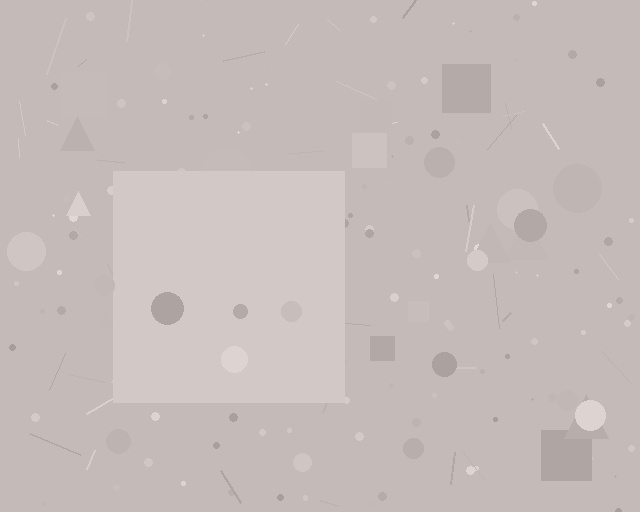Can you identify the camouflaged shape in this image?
The camouflaged shape is a square.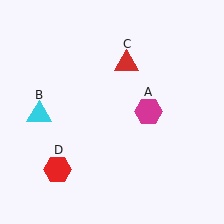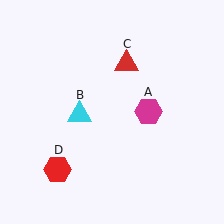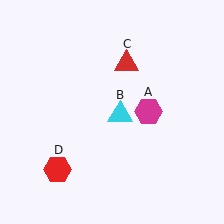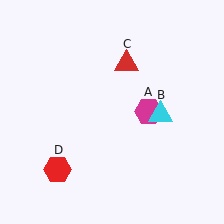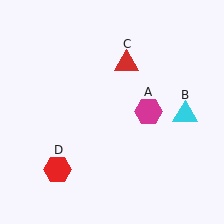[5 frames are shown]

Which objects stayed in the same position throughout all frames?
Magenta hexagon (object A) and red triangle (object C) and red hexagon (object D) remained stationary.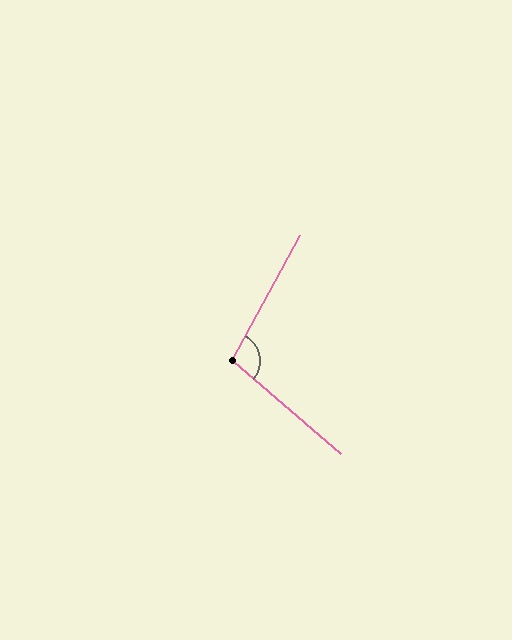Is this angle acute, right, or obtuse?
It is obtuse.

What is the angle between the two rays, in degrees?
Approximately 102 degrees.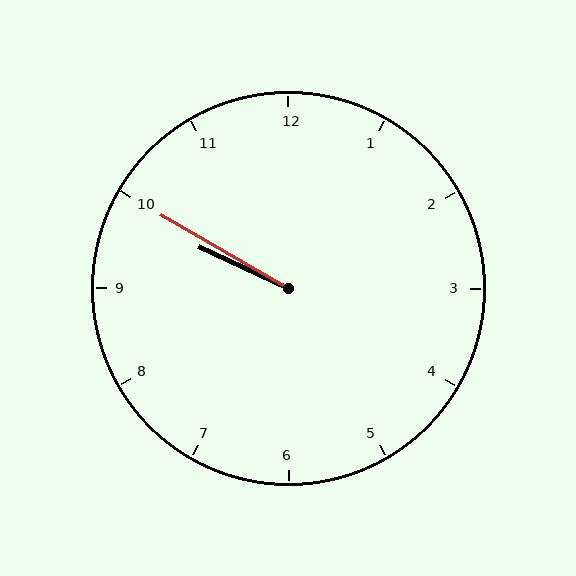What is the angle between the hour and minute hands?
Approximately 5 degrees.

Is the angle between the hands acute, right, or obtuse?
It is acute.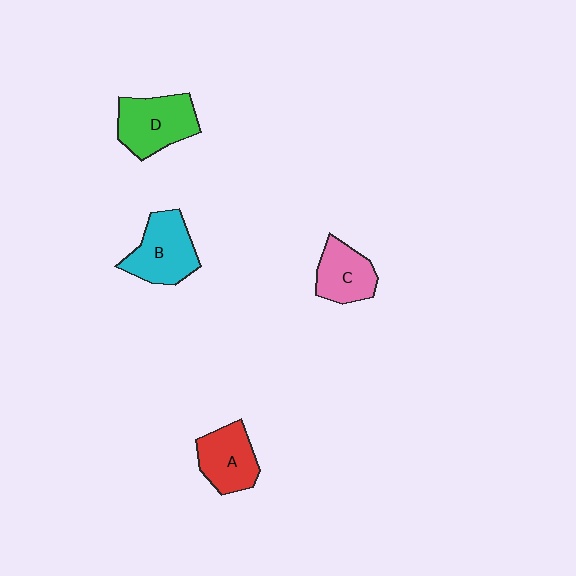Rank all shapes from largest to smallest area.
From largest to smallest: D (green), B (cyan), A (red), C (pink).